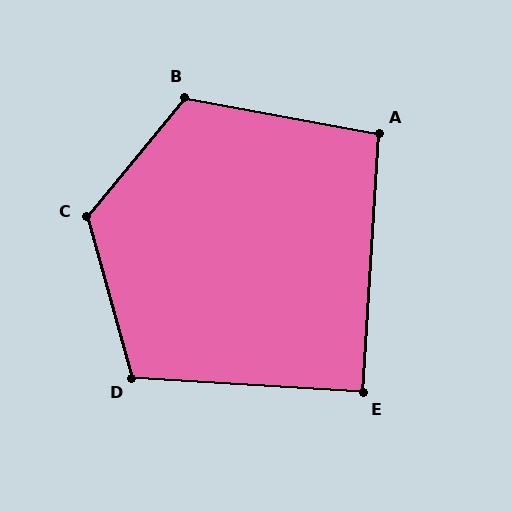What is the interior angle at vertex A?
Approximately 97 degrees (obtuse).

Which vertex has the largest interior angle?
C, at approximately 125 degrees.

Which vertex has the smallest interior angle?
E, at approximately 90 degrees.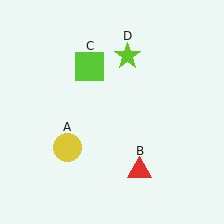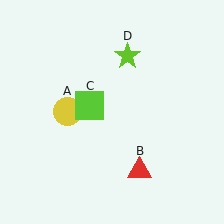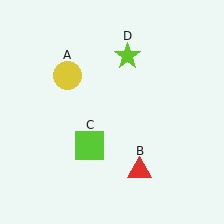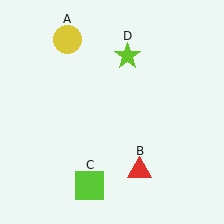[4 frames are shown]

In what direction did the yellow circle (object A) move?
The yellow circle (object A) moved up.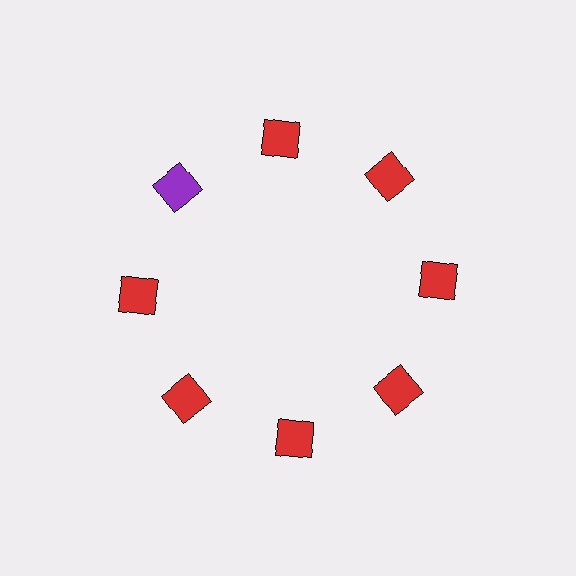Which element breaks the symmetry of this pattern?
The purple square at roughly the 10 o'clock position breaks the symmetry. All other shapes are red squares.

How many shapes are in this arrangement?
There are 8 shapes arranged in a ring pattern.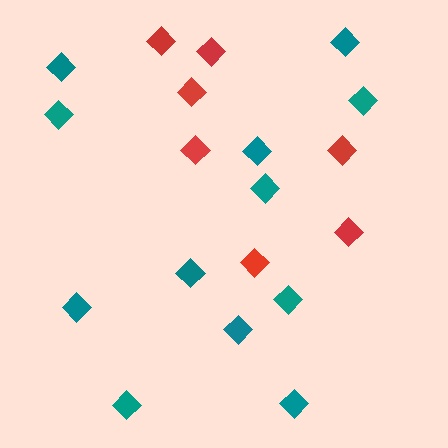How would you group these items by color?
There are 2 groups: one group of red diamonds (7) and one group of teal diamonds (12).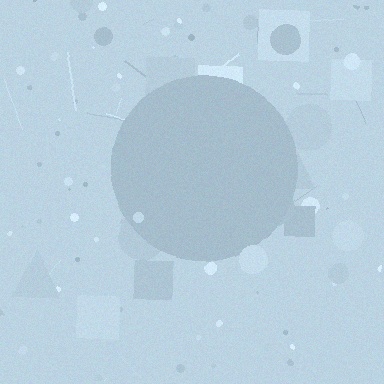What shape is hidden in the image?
A circle is hidden in the image.